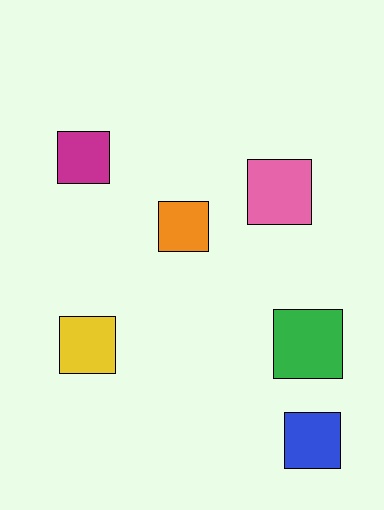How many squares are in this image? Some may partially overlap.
There are 6 squares.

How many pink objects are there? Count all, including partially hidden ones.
There is 1 pink object.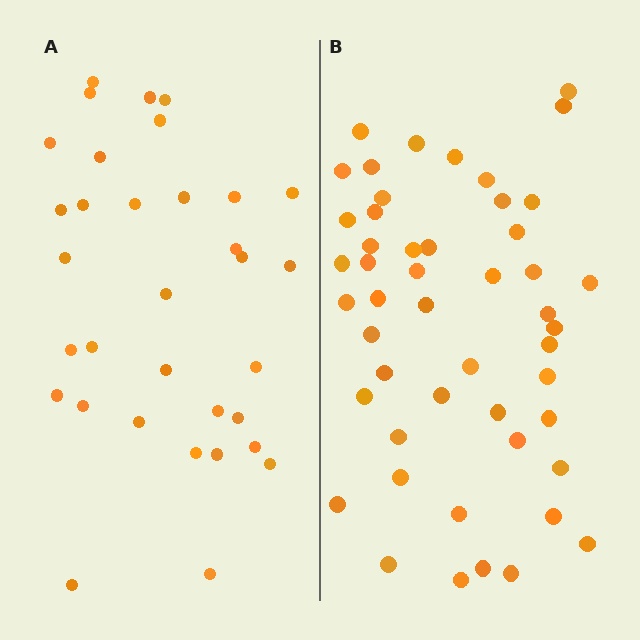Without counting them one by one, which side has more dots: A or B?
Region B (the right region) has more dots.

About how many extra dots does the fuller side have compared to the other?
Region B has approximately 15 more dots than region A.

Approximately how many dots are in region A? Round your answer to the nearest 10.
About 30 dots. (The exact count is 33, which rounds to 30.)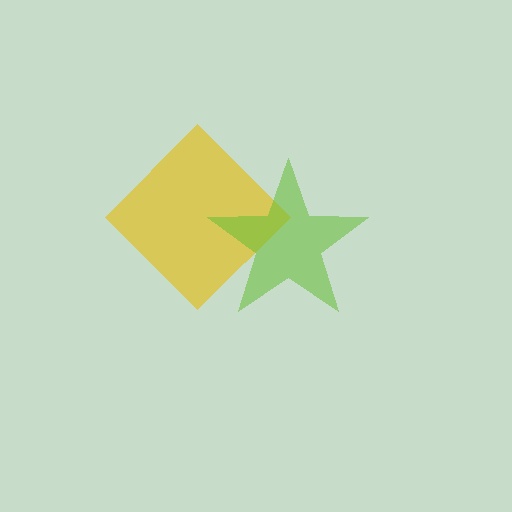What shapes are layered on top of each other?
The layered shapes are: a yellow diamond, a lime star.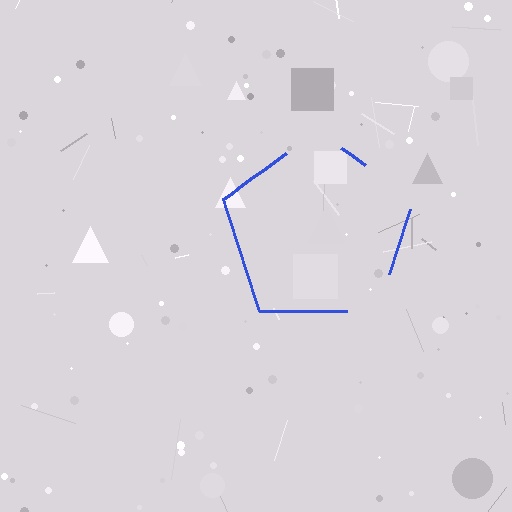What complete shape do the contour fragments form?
The contour fragments form a pentagon.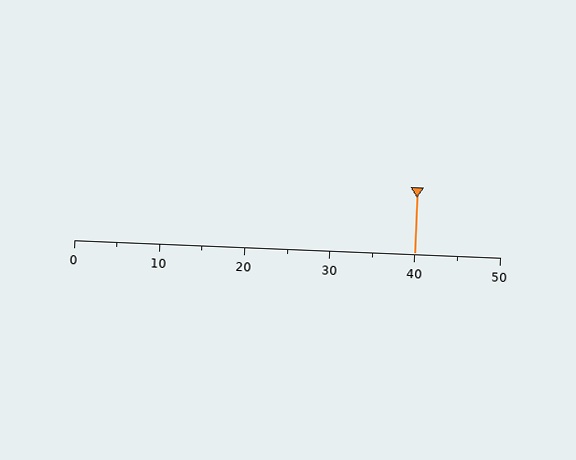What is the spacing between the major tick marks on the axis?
The major ticks are spaced 10 apart.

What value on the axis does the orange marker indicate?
The marker indicates approximately 40.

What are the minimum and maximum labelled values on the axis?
The axis runs from 0 to 50.